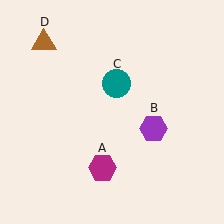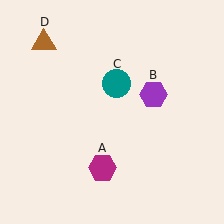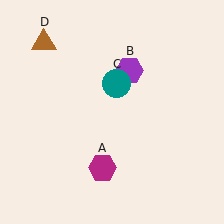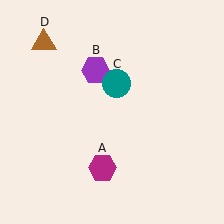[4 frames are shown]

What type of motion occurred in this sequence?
The purple hexagon (object B) rotated counterclockwise around the center of the scene.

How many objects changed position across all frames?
1 object changed position: purple hexagon (object B).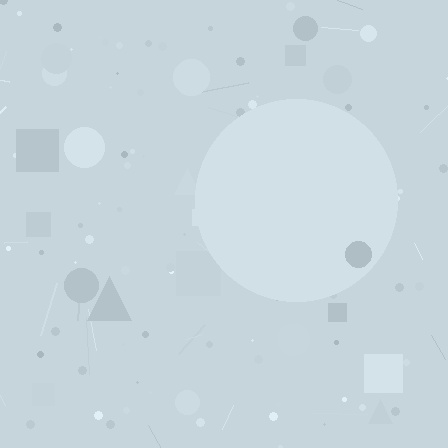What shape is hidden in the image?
A circle is hidden in the image.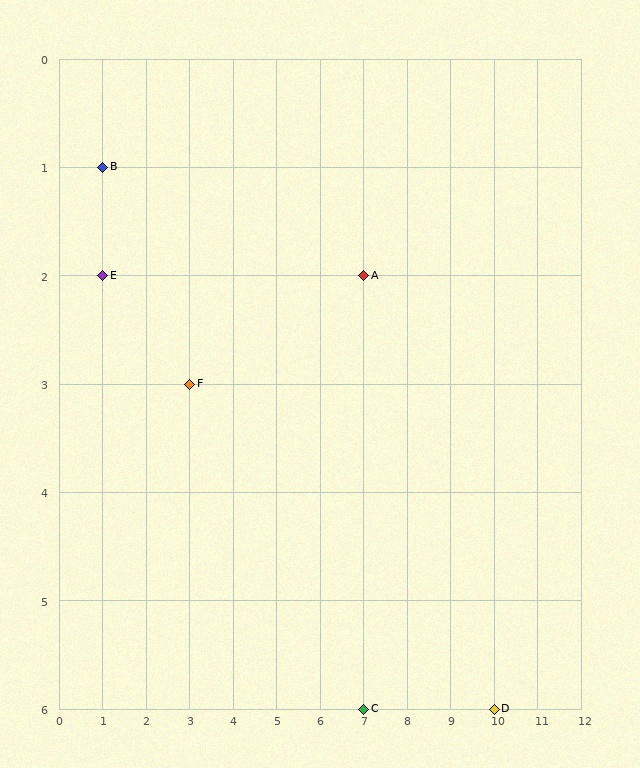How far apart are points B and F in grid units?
Points B and F are 2 columns and 2 rows apart (about 2.8 grid units diagonally).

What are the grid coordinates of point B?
Point B is at grid coordinates (1, 1).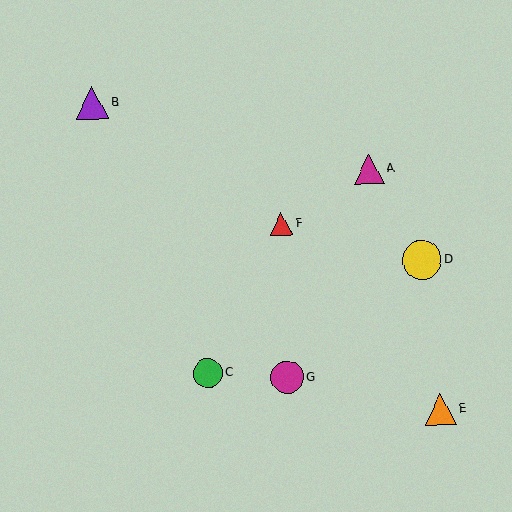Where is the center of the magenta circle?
The center of the magenta circle is at (287, 377).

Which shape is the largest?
The yellow circle (labeled D) is the largest.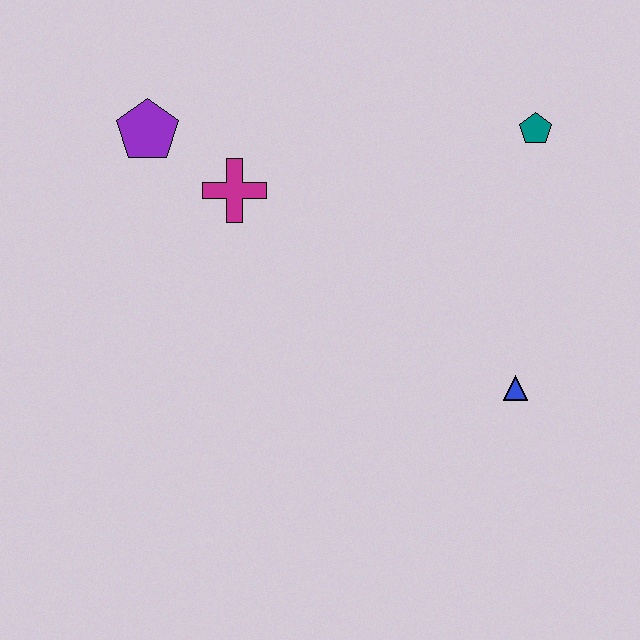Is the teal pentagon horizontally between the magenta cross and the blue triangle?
No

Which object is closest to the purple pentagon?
The magenta cross is closest to the purple pentagon.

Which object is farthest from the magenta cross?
The blue triangle is farthest from the magenta cross.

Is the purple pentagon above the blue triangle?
Yes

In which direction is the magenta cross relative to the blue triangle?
The magenta cross is to the left of the blue triangle.